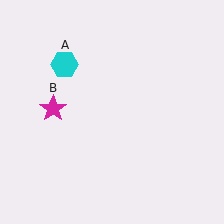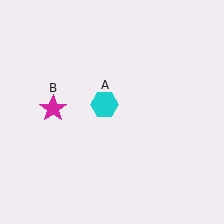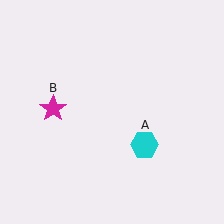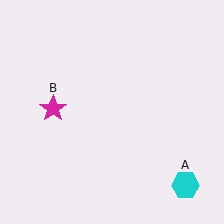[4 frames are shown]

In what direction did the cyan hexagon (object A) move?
The cyan hexagon (object A) moved down and to the right.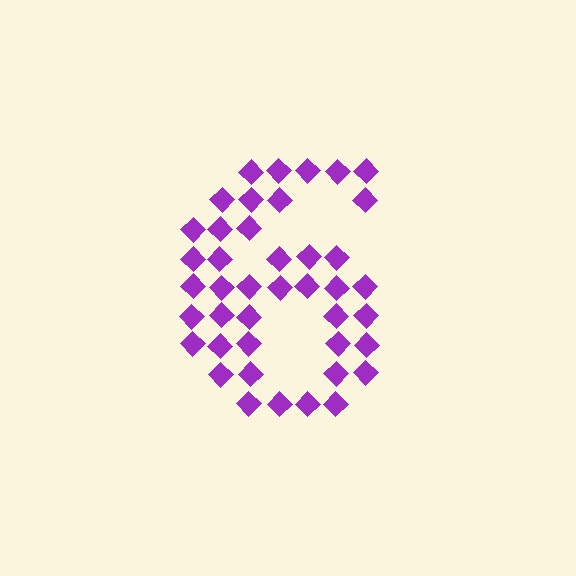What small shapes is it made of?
It is made of small diamonds.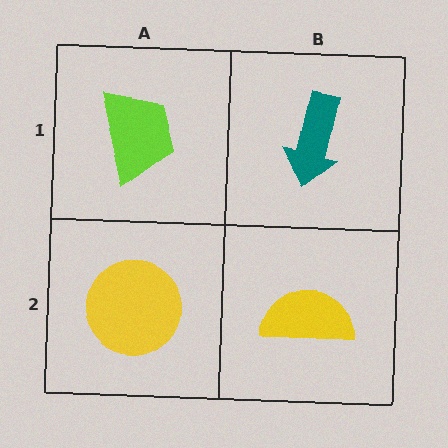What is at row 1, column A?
A lime trapezoid.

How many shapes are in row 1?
2 shapes.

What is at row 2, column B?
A yellow semicircle.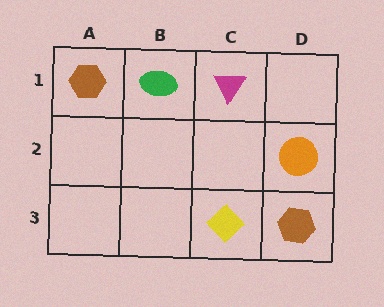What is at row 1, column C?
A magenta triangle.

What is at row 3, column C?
A yellow diamond.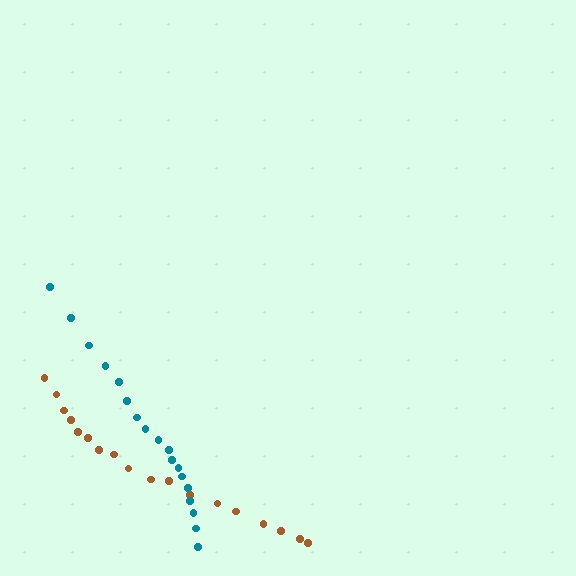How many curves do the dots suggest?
There are 2 distinct paths.